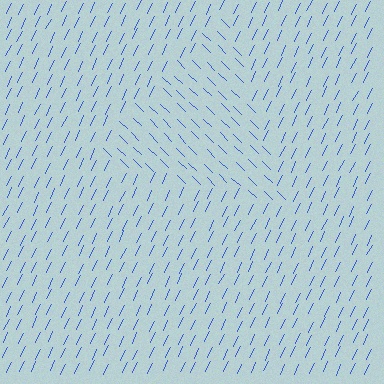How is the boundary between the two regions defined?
The boundary is defined purely by a change in line orientation (approximately 71 degrees difference). All lines are the same color and thickness.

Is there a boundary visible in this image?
Yes, there is a texture boundary formed by a change in line orientation.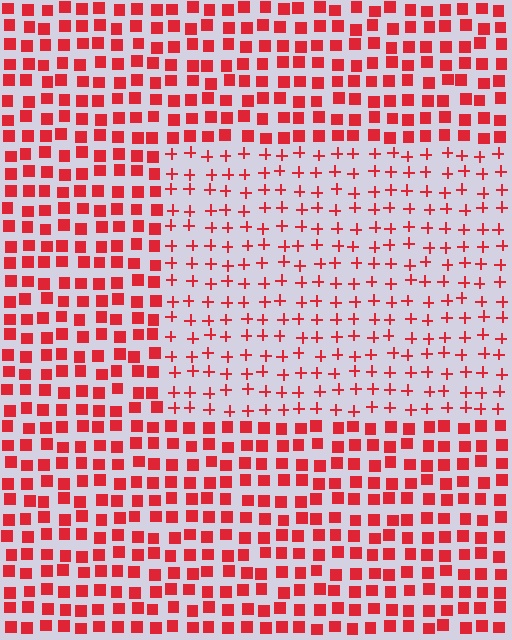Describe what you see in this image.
The image is filled with small red elements arranged in a uniform grid. A rectangle-shaped region contains plus signs, while the surrounding area contains squares. The boundary is defined purely by the change in element shape.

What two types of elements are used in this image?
The image uses plus signs inside the rectangle region and squares outside it.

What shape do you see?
I see a rectangle.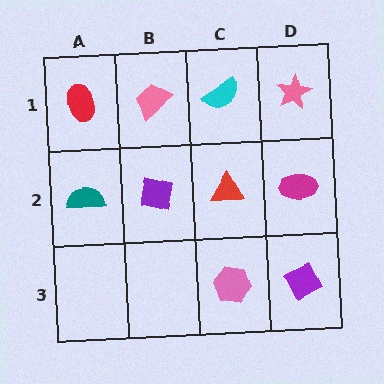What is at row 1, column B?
A pink trapezoid.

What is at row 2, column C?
A red triangle.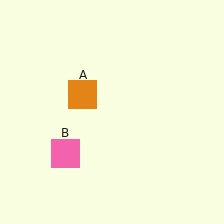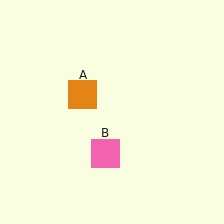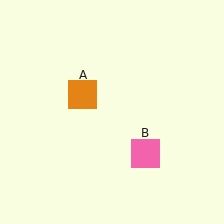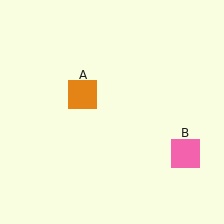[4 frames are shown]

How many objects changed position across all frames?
1 object changed position: pink square (object B).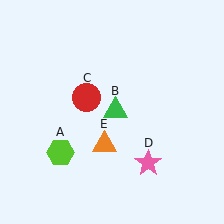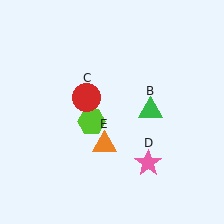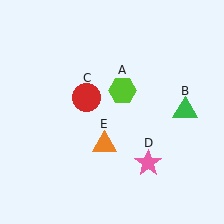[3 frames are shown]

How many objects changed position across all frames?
2 objects changed position: lime hexagon (object A), green triangle (object B).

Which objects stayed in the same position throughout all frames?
Red circle (object C) and pink star (object D) and orange triangle (object E) remained stationary.